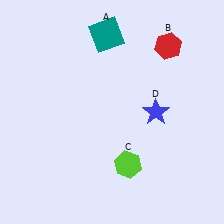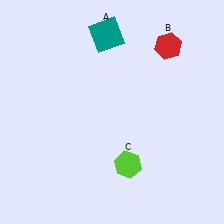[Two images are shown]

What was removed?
The blue star (D) was removed in Image 2.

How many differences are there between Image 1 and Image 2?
There is 1 difference between the two images.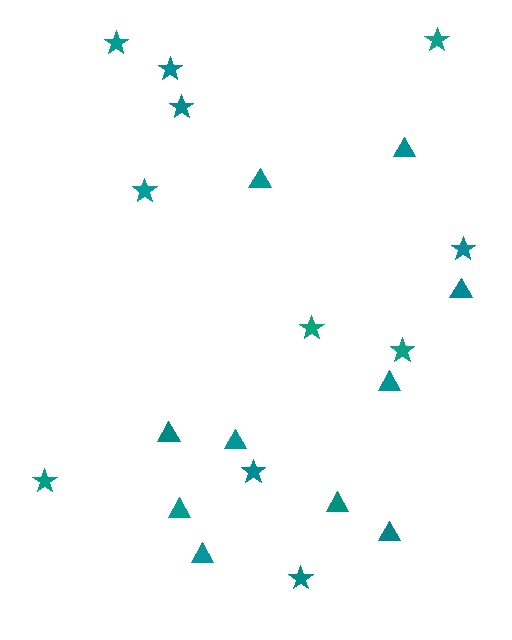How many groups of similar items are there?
There are 2 groups: one group of stars (11) and one group of triangles (10).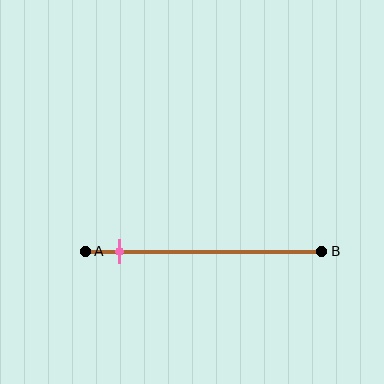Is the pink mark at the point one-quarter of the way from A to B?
No, the mark is at about 15% from A, not at the 25% one-quarter point.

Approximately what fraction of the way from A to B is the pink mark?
The pink mark is approximately 15% of the way from A to B.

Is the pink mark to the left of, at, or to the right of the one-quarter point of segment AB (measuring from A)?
The pink mark is to the left of the one-quarter point of segment AB.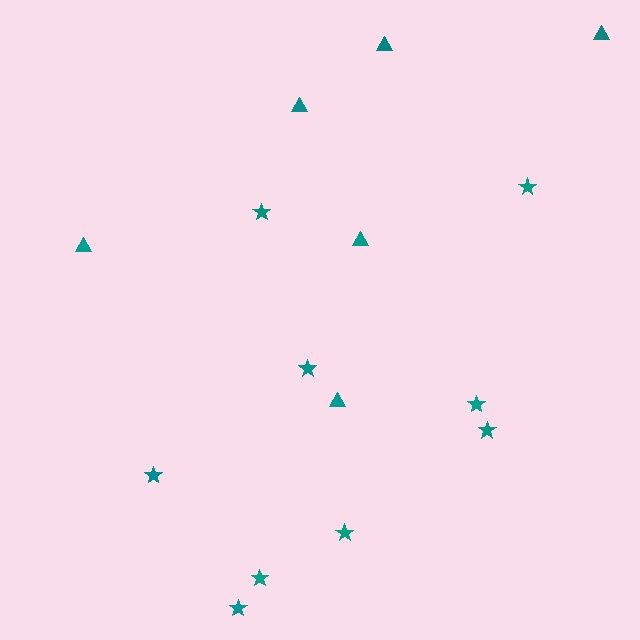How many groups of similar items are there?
There are 2 groups: one group of stars (9) and one group of triangles (6).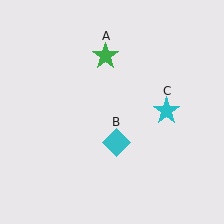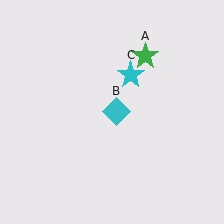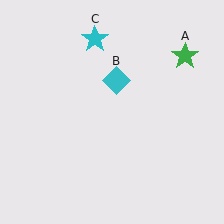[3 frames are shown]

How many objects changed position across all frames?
3 objects changed position: green star (object A), cyan diamond (object B), cyan star (object C).